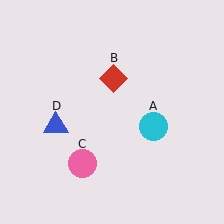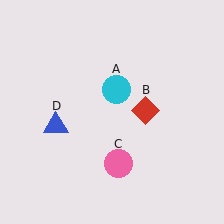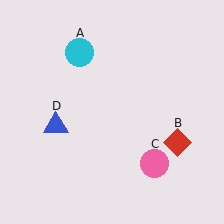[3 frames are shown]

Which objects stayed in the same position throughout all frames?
Blue triangle (object D) remained stationary.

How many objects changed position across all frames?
3 objects changed position: cyan circle (object A), red diamond (object B), pink circle (object C).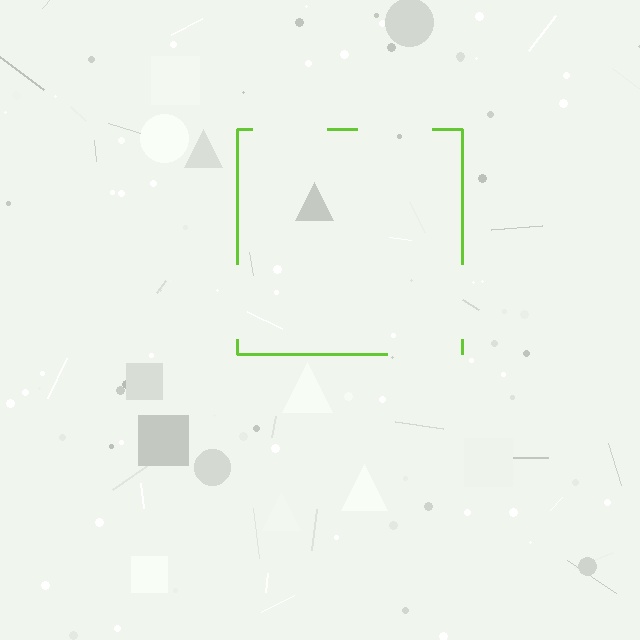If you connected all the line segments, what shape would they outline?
They would outline a square.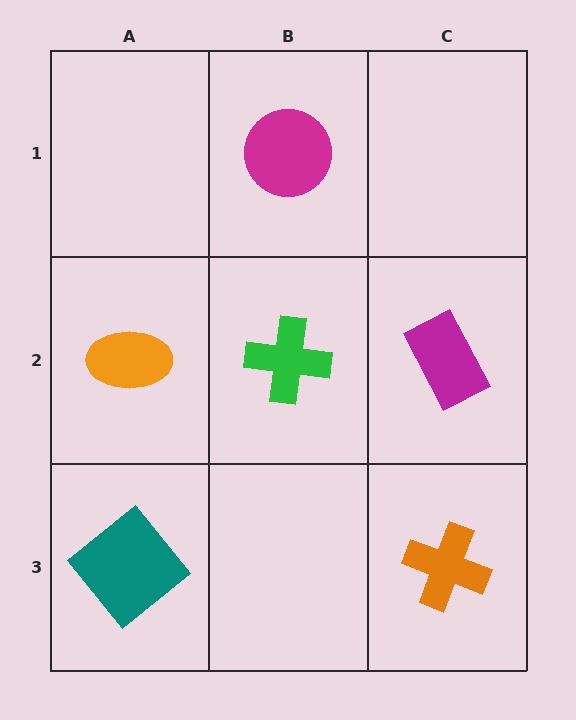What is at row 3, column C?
An orange cross.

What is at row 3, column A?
A teal diamond.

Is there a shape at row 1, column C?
No, that cell is empty.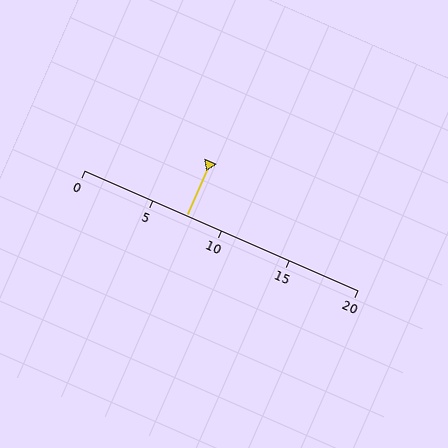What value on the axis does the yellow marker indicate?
The marker indicates approximately 7.5.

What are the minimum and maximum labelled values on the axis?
The axis runs from 0 to 20.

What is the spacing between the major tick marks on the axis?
The major ticks are spaced 5 apart.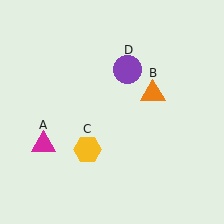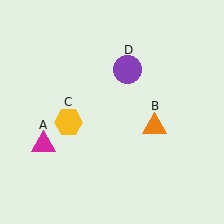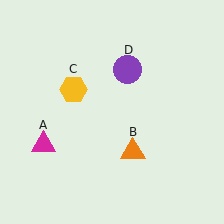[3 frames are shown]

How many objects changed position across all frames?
2 objects changed position: orange triangle (object B), yellow hexagon (object C).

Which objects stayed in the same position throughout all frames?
Magenta triangle (object A) and purple circle (object D) remained stationary.